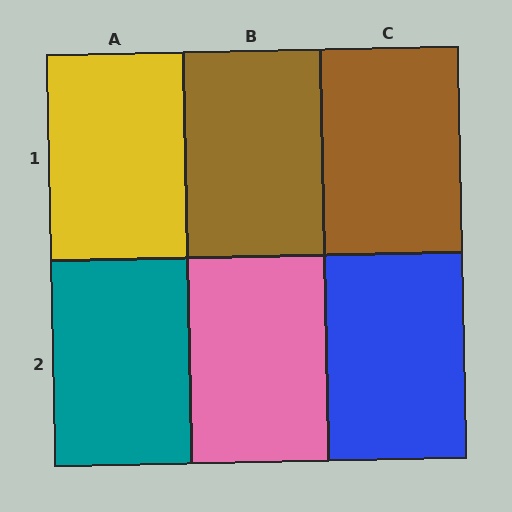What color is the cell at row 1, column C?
Brown.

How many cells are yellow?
1 cell is yellow.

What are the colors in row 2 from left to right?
Teal, pink, blue.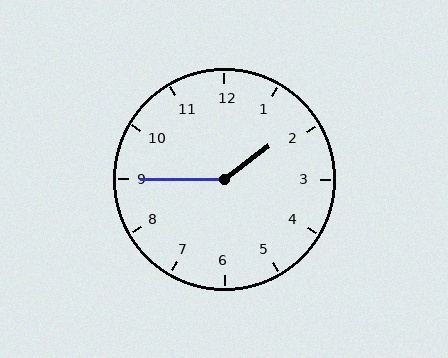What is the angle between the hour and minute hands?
Approximately 142 degrees.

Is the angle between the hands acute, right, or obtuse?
It is obtuse.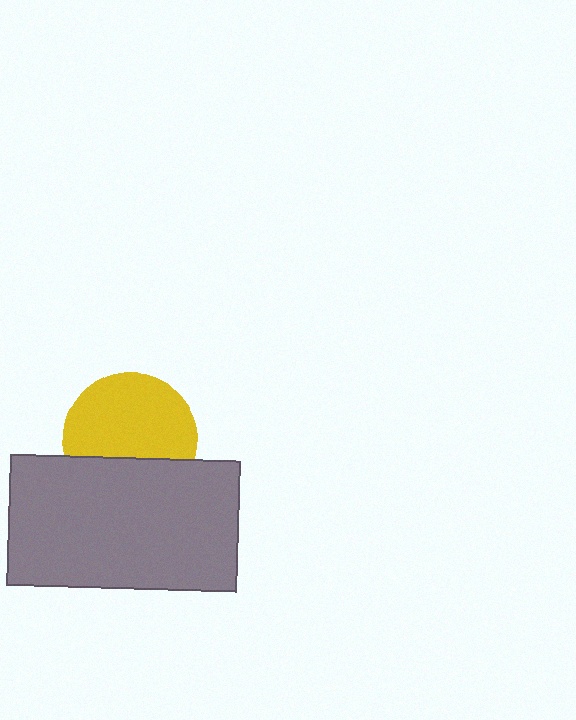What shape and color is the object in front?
The object in front is a gray rectangle.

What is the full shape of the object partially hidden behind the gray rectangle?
The partially hidden object is a yellow circle.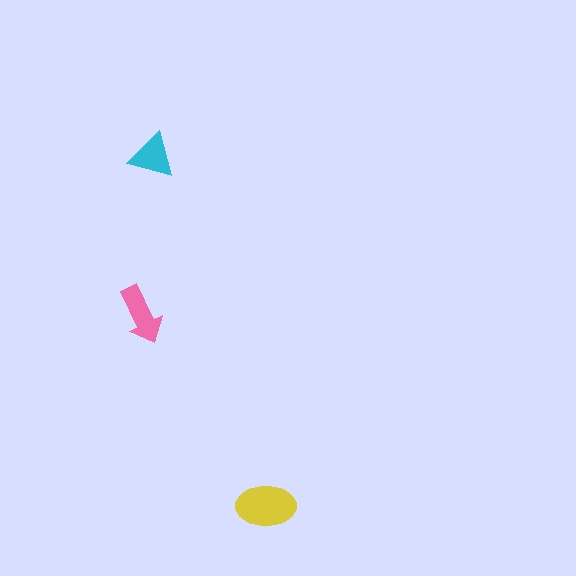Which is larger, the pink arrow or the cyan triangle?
The pink arrow.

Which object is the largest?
The yellow ellipse.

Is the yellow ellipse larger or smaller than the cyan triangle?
Larger.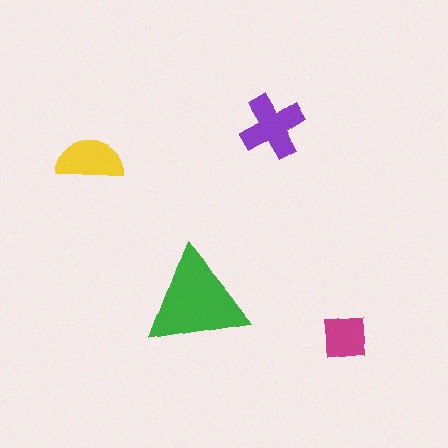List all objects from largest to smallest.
The green triangle, the purple cross, the yellow semicircle, the magenta square.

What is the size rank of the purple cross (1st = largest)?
2nd.